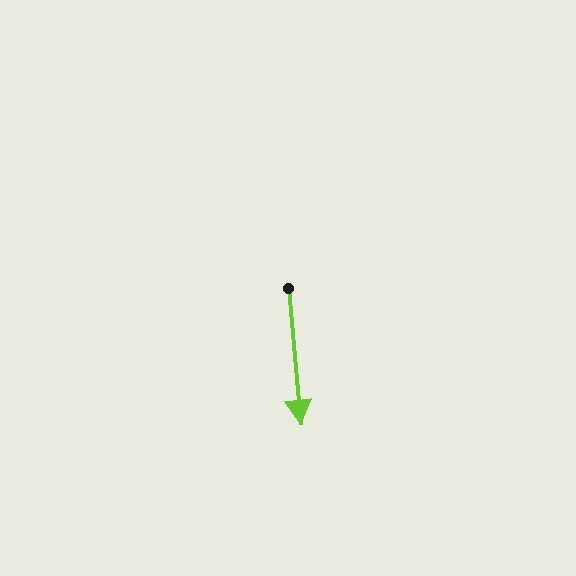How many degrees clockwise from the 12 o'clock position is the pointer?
Approximately 175 degrees.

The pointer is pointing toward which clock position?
Roughly 6 o'clock.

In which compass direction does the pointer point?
South.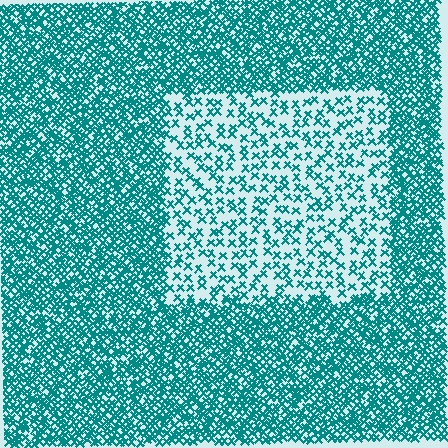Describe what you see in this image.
The image contains small teal elements arranged at two different densities. A rectangle-shaped region is visible where the elements are less densely packed than the surrounding area.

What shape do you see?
I see a rectangle.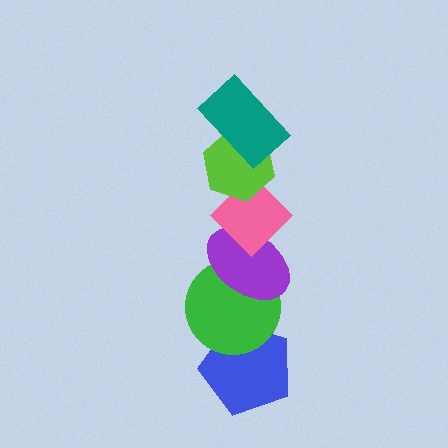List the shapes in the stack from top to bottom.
From top to bottom: the teal rectangle, the lime hexagon, the pink diamond, the purple ellipse, the green circle, the blue pentagon.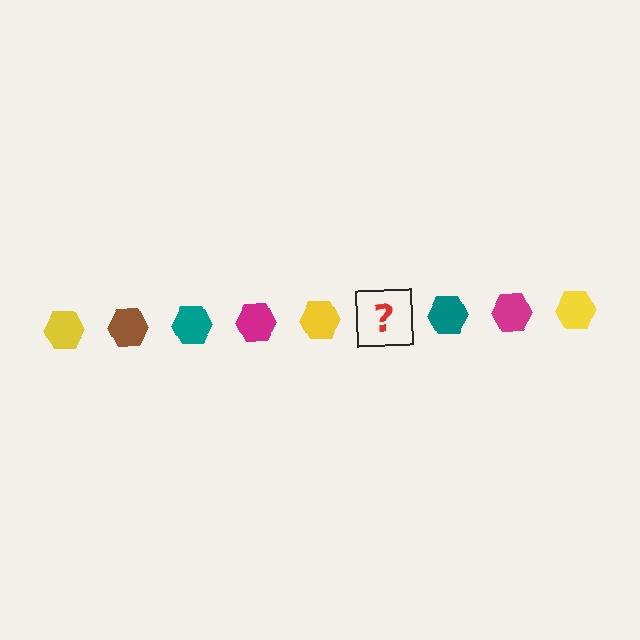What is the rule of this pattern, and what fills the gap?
The rule is that the pattern cycles through yellow, brown, teal, magenta hexagons. The gap should be filled with a brown hexagon.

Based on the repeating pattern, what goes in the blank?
The blank should be a brown hexagon.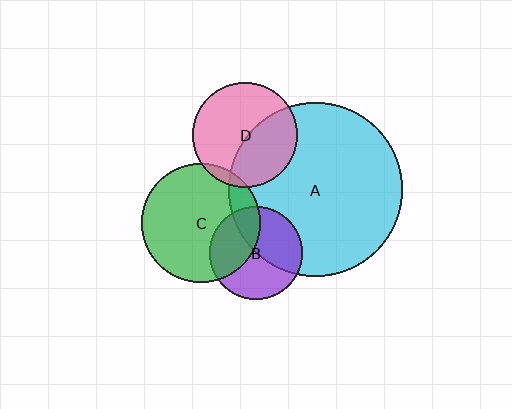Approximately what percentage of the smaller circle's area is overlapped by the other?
Approximately 40%.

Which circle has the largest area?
Circle A (cyan).